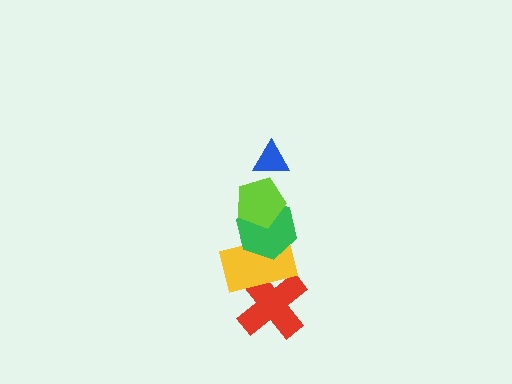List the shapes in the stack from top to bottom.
From top to bottom: the blue triangle, the lime pentagon, the green hexagon, the yellow rectangle, the red cross.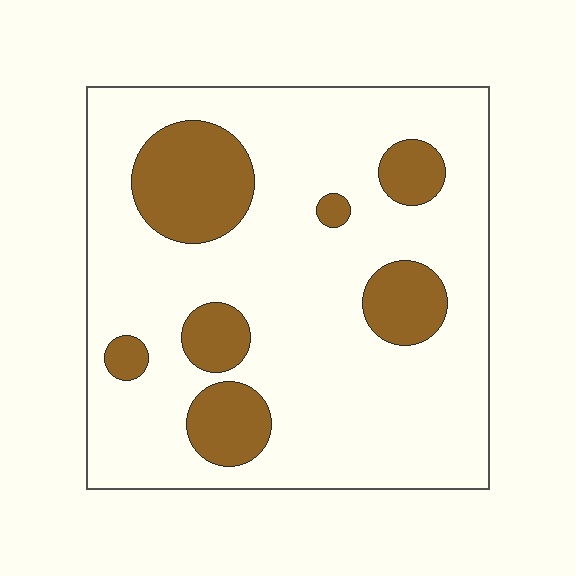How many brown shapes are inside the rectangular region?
7.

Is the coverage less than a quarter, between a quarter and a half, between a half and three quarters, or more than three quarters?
Less than a quarter.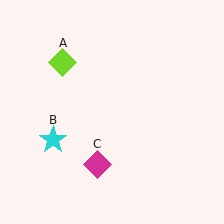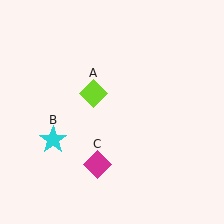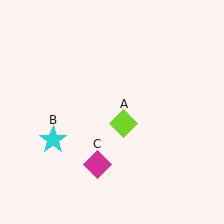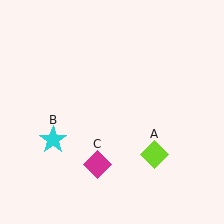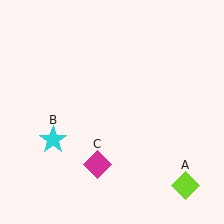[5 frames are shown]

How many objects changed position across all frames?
1 object changed position: lime diamond (object A).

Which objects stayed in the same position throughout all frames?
Cyan star (object B) and magenta diamond (object C) remained stationary.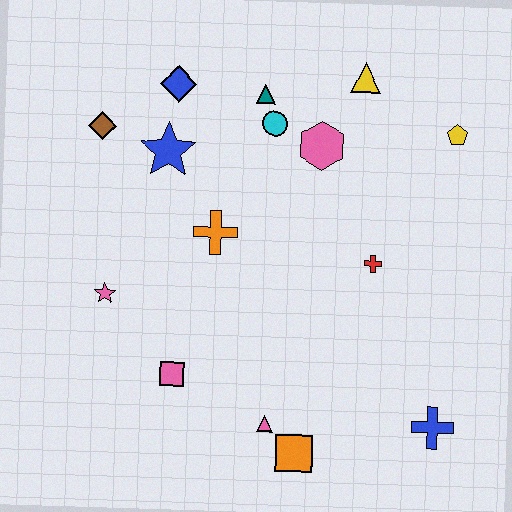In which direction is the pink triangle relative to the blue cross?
The pink triangle is to the left of the blue cross.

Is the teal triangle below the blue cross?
No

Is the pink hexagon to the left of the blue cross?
Yes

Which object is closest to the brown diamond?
The blue star is closest to the brown diamond.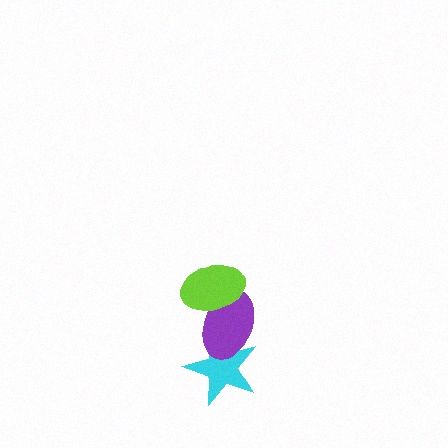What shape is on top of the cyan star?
The purple ellipse is on top of the cyan star.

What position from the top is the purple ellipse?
The purple ellipse is 2nd from the top.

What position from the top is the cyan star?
The cyan star is 3rd from the top.